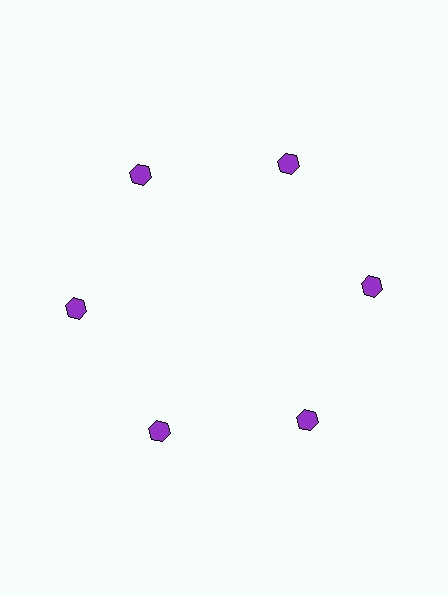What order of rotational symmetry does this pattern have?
This pattern has 6-fold rotational symmetry.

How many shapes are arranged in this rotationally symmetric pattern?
There are 6 shapes, arranged in 6 groups of 1.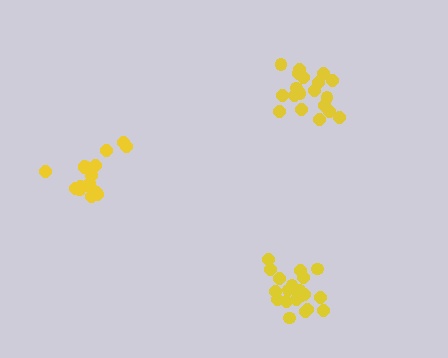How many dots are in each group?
Group 1: 20 dots, Group 2: 17 dots, Group 3: 21 dots (58 total).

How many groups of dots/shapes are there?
There are 3 groups.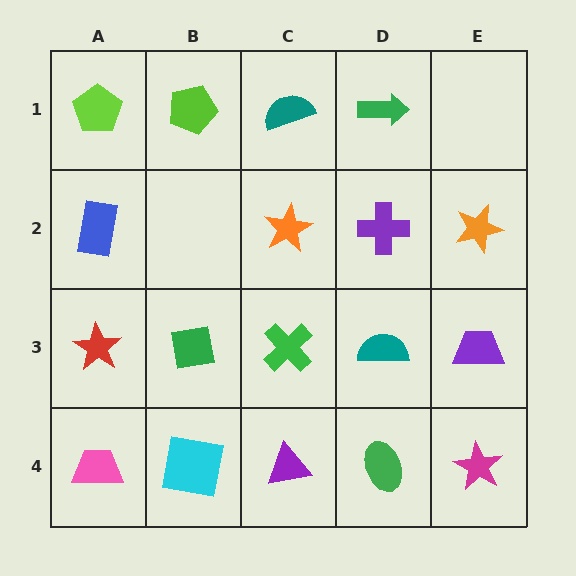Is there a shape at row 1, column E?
No, that cell is empty.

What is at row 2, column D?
A purple cross.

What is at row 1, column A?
A lime pentagon.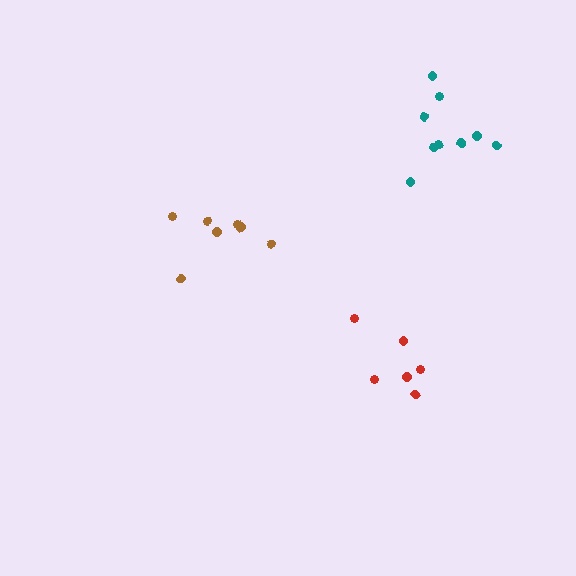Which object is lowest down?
The red cluster is bottommost.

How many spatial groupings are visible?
There are 3 spatial groupings.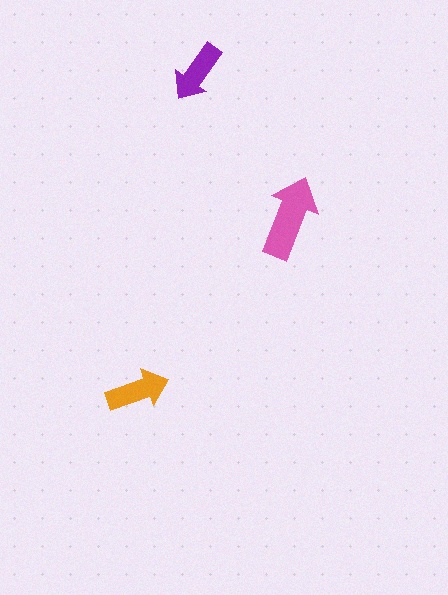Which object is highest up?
The purple arrow is topmost.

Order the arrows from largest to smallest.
the pink one, the orange one, the purple one.